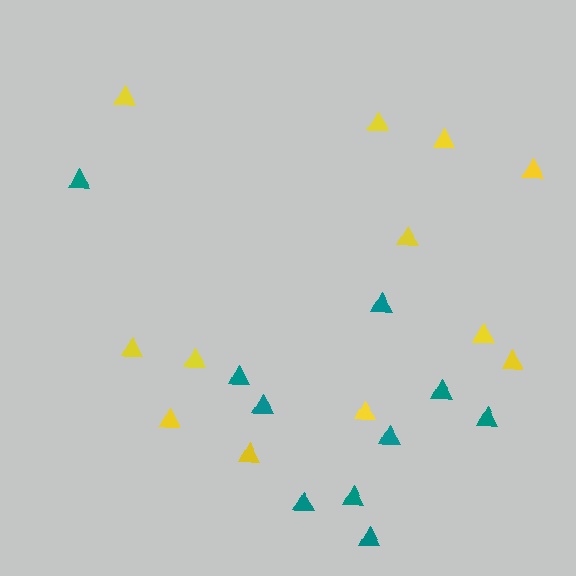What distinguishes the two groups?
There are 2 groups: one group of yellow triangles (12) and one group of teal triangles (10).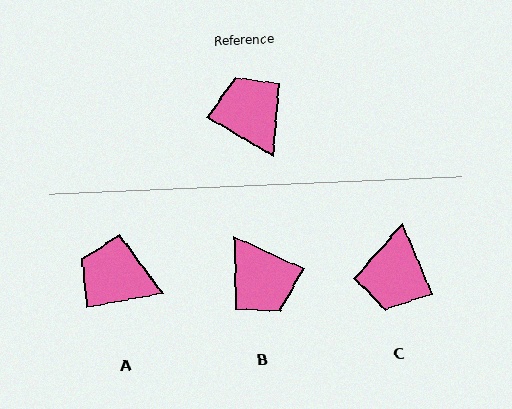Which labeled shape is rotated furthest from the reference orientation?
B, about 173 degrees away.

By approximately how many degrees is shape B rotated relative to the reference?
Approximately 173 degrees clockwise.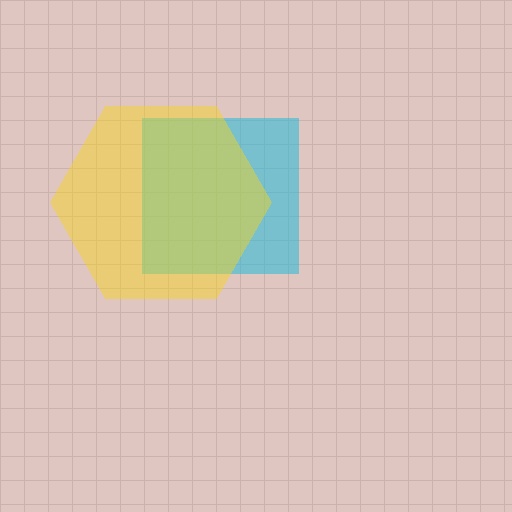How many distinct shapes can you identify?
There are 2 distinct shapes: a cyan square, a yellow hexagon.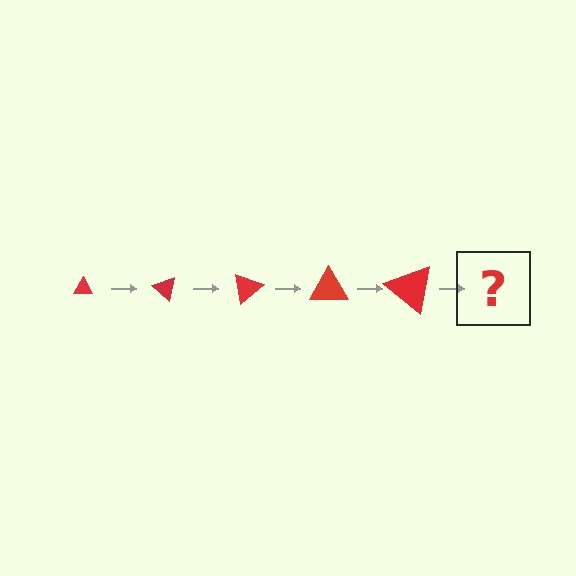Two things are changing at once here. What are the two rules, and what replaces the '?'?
The two rules are that the triangle grows larger each step and it rotates 40 degrees each step. The '?' should be a triangle, larger than the previous one and rotated 200 degrees from the start.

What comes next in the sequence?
The next element should be a triangle, larger than the previous one and rotated 200 degrees from the start.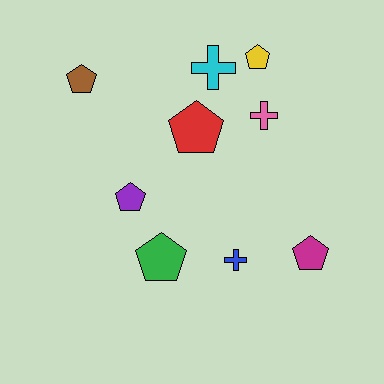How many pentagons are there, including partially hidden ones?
There are 6 pentagons.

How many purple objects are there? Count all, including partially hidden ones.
There is 1 purple object.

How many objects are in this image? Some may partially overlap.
There are 9 objects.